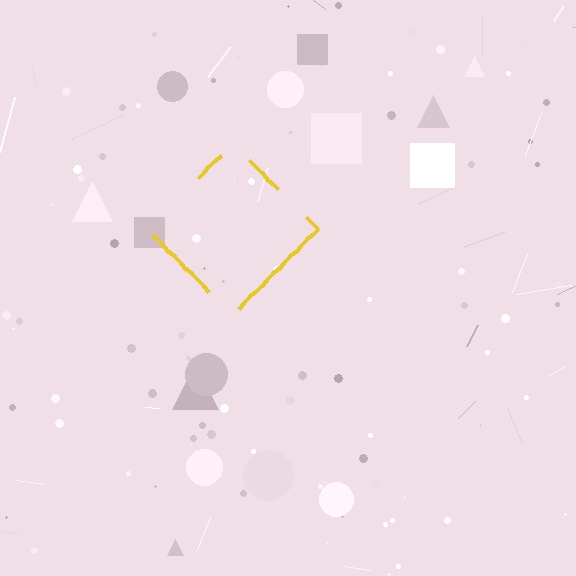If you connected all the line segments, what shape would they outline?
They would outline a diamond.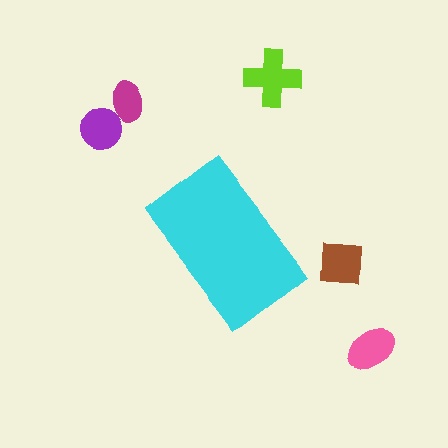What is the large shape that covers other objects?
A cyan rectangle.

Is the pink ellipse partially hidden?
No, the pink ellipse is fully visible.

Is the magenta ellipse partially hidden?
No, the magenta ellipse is fully visible.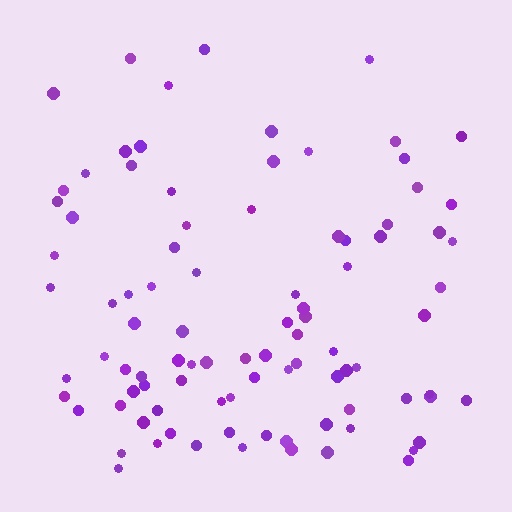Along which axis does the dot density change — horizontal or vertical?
Vertical.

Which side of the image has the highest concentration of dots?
The bottom.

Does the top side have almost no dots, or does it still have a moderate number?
Still a moderate number, just noticeably fewer than the bottom.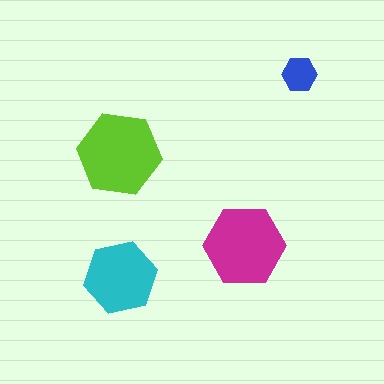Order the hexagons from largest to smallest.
the lime one, the magenta one, the cyan one, the blue one.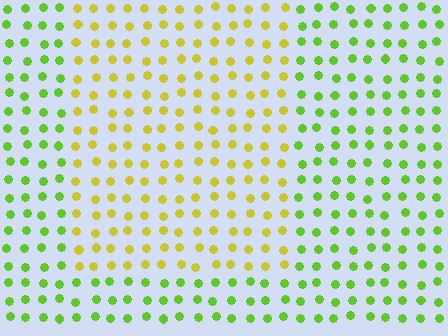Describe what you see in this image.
The image is filled with small lime elements in a uniform arrangement. A rectangle-shaped region is visible where the elements are tinted to a slightly different hue, forming a subtle color boundary.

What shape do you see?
I see a rectangle.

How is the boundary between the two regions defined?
The boundary is defined purely by a slight shift in hue (about 42 degrees). Spacing, size, and orientation are identical on both sides.